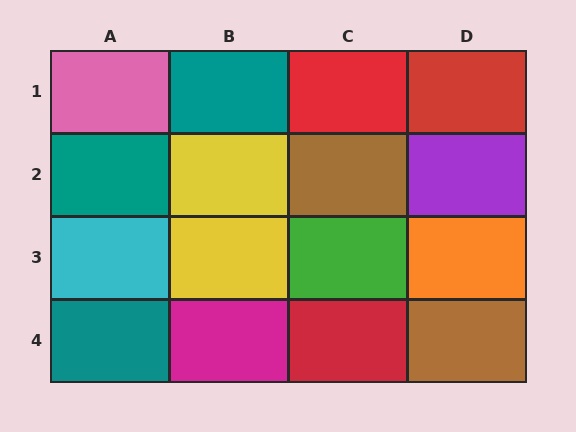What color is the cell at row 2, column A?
Teal.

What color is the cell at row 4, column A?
Teal.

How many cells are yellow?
2 cells are yellow.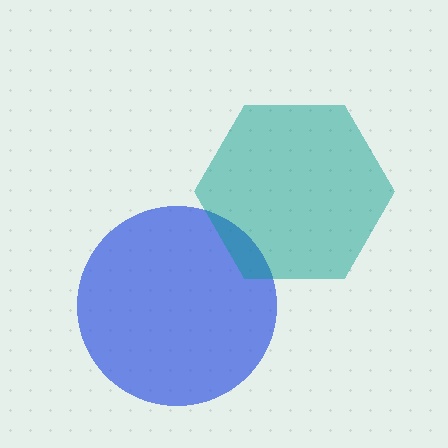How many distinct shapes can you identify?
There are 2 distinct shapes: a blue circle, a teal hexagon.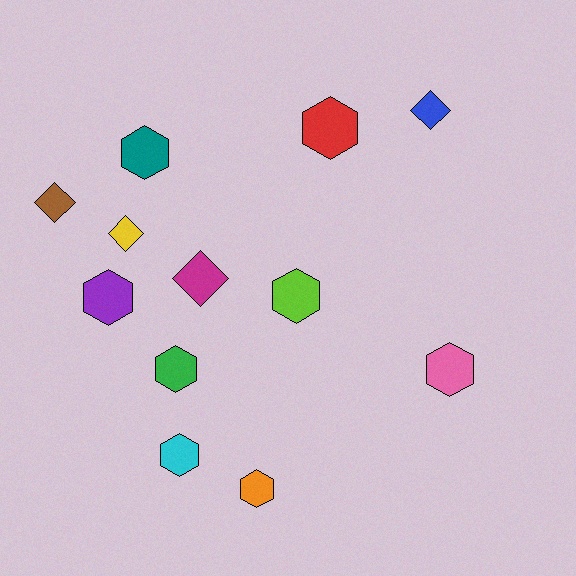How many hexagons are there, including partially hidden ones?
There are 8 hexagons.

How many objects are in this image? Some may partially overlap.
There are 12 objects.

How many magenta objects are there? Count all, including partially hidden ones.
There is 1 magenta object.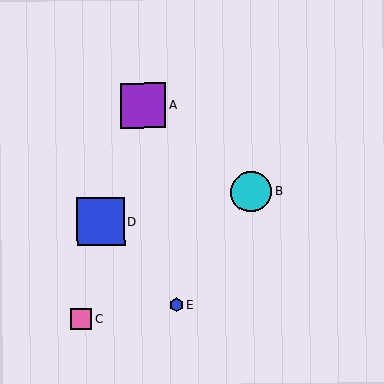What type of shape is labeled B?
Shape B is a cyan circle.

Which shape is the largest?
The blue square (labeled D) is the largest.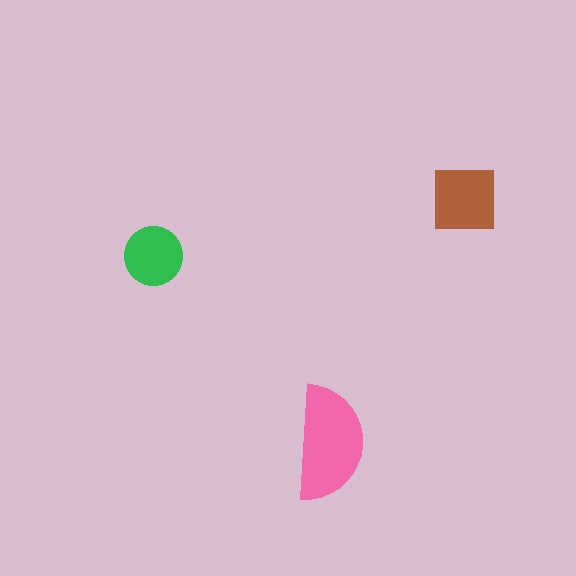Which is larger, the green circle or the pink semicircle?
The pink semicircle.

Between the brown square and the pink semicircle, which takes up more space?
The pink semicircle.